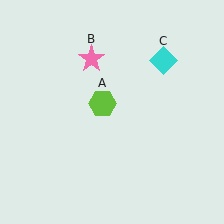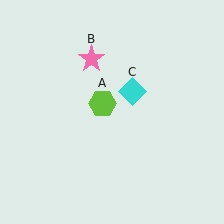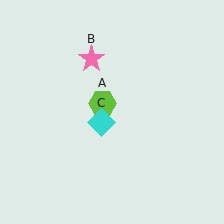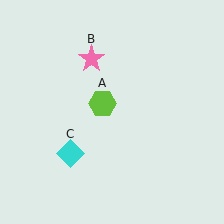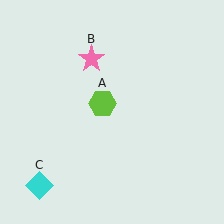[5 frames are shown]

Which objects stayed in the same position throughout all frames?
Lime hexagon (object A) and pink star (object B) remained stationary.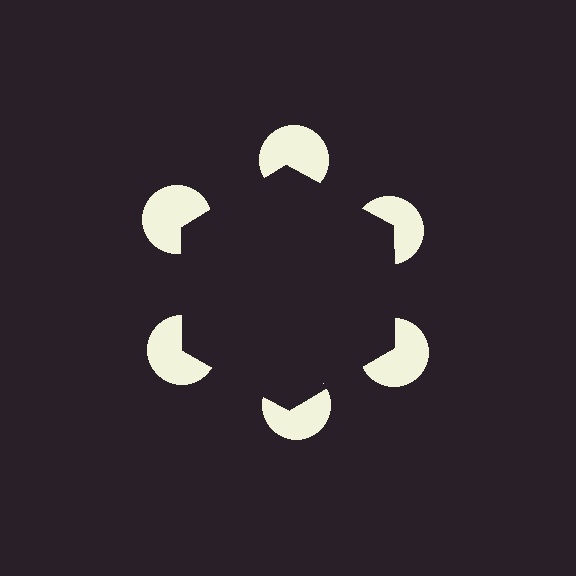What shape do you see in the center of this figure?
An illusory hexagon — its edges are inferred from the aligned wedge cuts in the pac-man discs, not physically drawn.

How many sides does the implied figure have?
6 sides.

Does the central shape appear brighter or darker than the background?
It typically appears slightly darker than the background, even though no actual brightness change is drawn.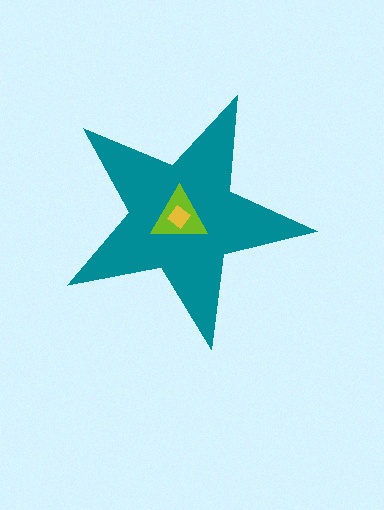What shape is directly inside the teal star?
The lime triangle.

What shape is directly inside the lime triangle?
The yellow diamond.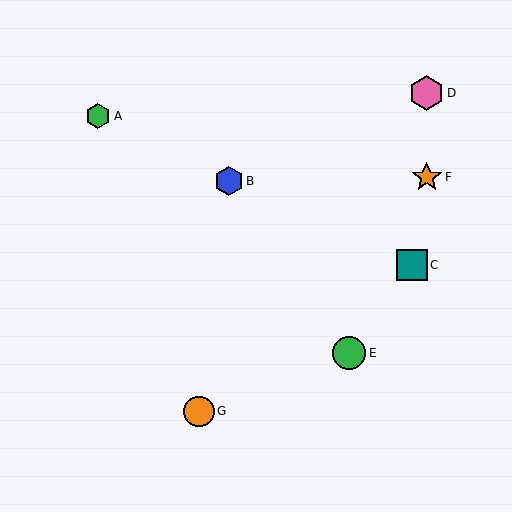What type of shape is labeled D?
Shape D is a pink hexagon.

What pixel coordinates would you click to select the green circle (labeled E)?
Click at (349, 353) to select the green circle E.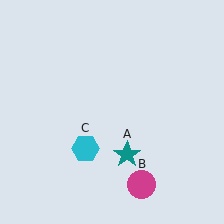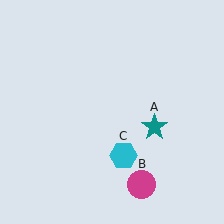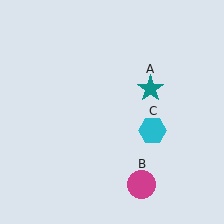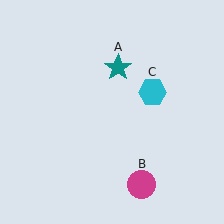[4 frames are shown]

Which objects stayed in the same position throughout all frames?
Magenta circle (object B) remained stationary.